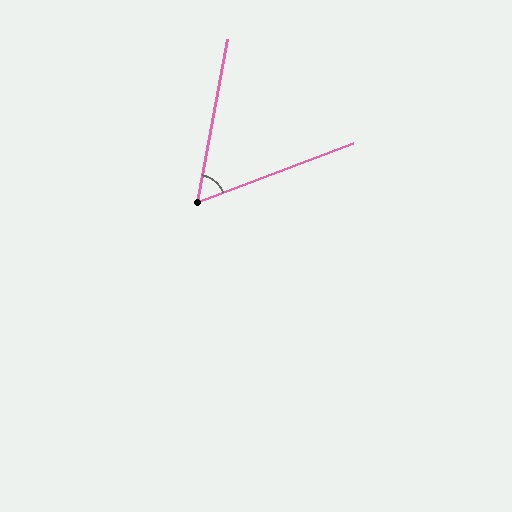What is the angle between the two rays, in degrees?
Approximately 59 degrees.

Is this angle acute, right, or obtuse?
It is acute.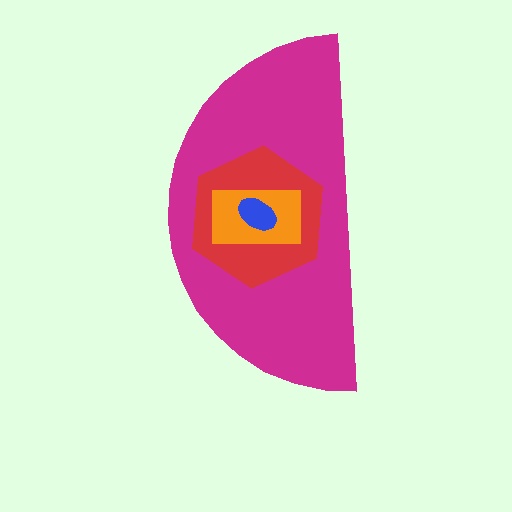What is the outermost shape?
The magenta semicircle.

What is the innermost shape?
The blue ellipse.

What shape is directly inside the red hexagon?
The orange rectangle.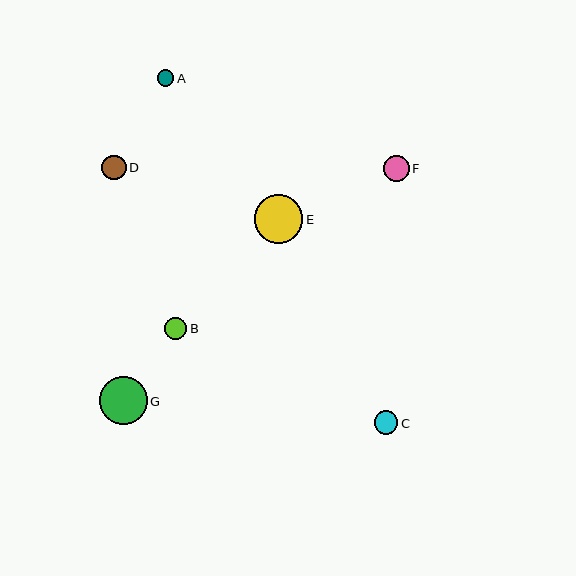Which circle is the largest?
Circle E is the largest with a size of approximately 49 pixels.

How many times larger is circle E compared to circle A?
Circle E is approximately 3.0 times the size of circle A.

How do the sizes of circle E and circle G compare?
Circle E and circle G are approximately the same size.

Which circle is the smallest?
Circle A is the smallest with a size of approximately 16 pixels.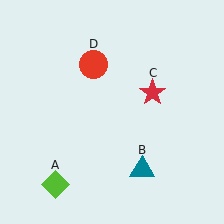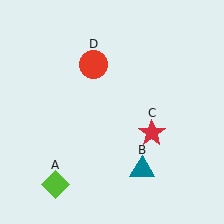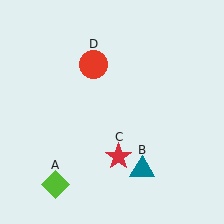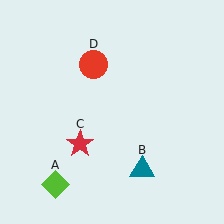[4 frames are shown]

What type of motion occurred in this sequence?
The red star (object C) rotated clockwise around the center of the scene.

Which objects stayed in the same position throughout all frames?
Lime diamond (object A) and teal triangle (object B) and red circle (object D) remained stationary.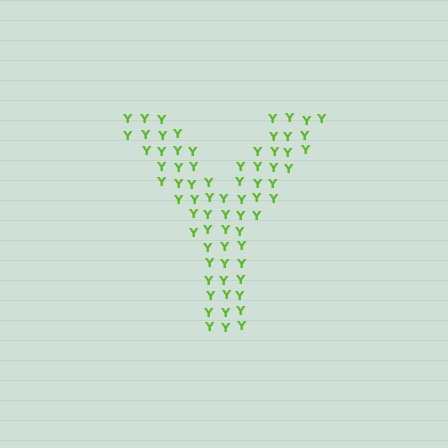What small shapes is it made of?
It is made of small letter Y's.